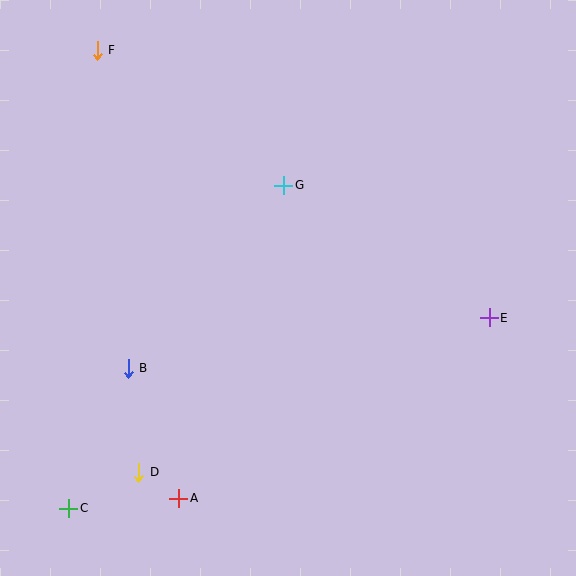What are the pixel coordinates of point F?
Point F is at (97, 50).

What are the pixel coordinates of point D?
Point D is at (139, 472).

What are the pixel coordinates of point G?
Point G is at (283, 185).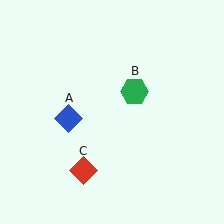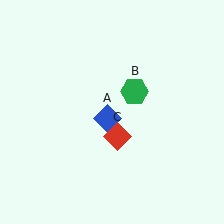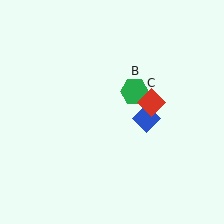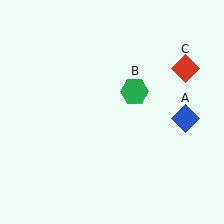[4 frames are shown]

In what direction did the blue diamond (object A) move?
The blue diamond (object A) moved right.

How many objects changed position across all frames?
2 objects changed position: blue diamond (object A), red diamond (object C).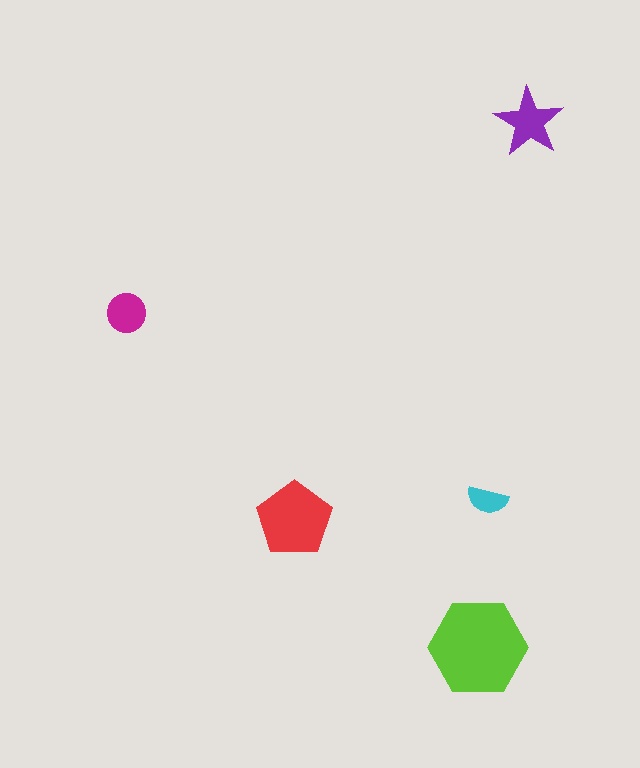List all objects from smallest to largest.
The cyan semicircle, the magenta circle, the purple star, the red pentagon, the lime hexagon.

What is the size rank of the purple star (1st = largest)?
3rd.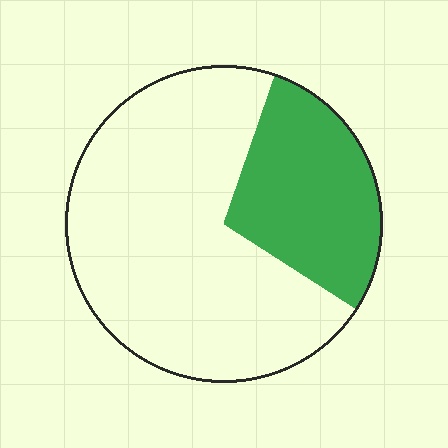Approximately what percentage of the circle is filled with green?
Approximately 30%.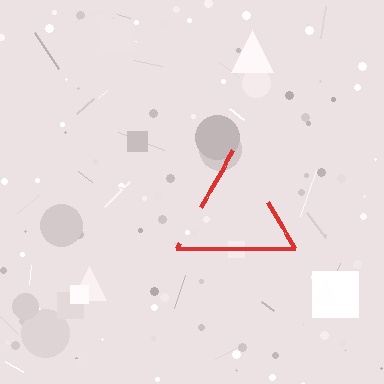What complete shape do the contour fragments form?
The contour fragments form a triangle.